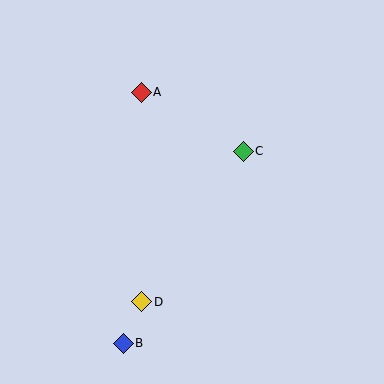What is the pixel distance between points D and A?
The distance between D and A is 209 pixels.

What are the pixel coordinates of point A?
Point A is at (141, 92).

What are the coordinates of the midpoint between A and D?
The midpoint between A and D is at (141, 197).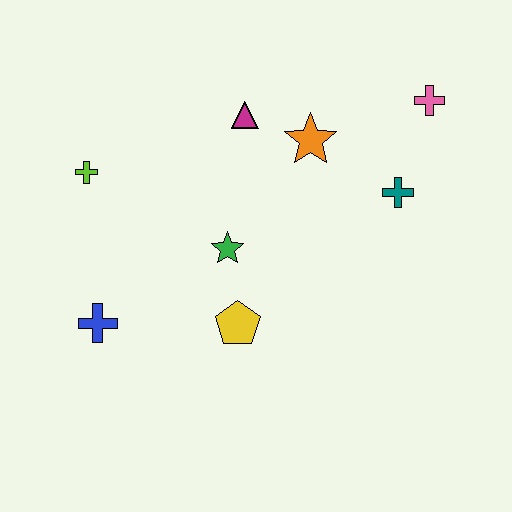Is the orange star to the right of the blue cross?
Yes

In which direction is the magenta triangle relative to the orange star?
The magenta triangle is to the left of the orange star.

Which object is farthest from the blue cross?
The pink cross is farthest from the blue cross.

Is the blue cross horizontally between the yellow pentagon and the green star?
No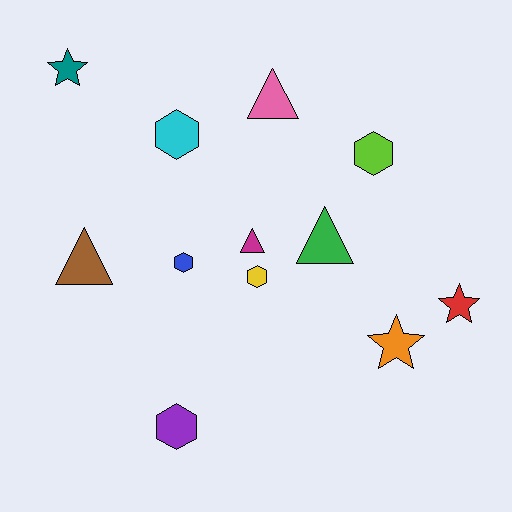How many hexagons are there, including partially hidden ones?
There are 5 hexagons.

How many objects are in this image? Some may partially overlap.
There are 12 objects.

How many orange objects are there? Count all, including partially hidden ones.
There is 1 orange object.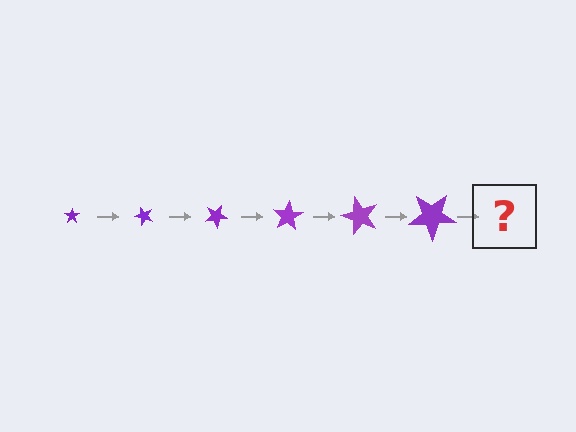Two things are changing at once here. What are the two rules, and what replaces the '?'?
The two rules are that the star grows larger each step and it rotates 50 degrees each step. The '?' should be a star, larger than the previous one and rotated 300 degrees from the start.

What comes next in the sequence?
The next element should be a star, larger than the previous one and rotated 300 degrees from the start.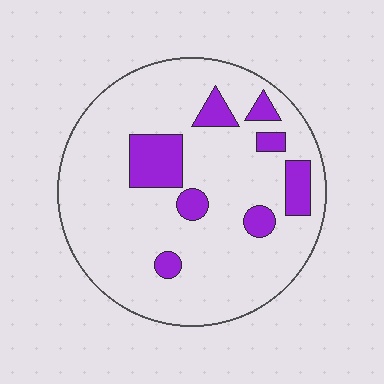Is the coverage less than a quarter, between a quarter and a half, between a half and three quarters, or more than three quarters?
Less than a quarter.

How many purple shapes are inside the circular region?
8.